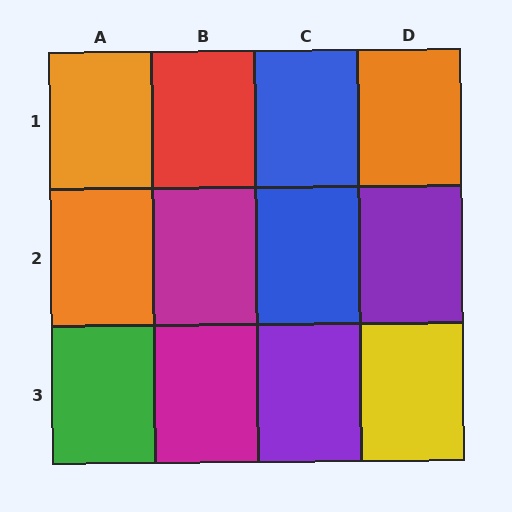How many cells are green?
1 cell is green.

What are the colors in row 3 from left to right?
Green, magenta, purple, yellow.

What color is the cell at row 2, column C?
Blue.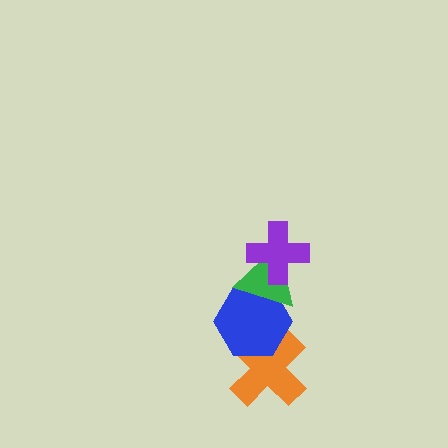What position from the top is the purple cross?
The purple cross is 1st from the top.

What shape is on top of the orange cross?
The blue hexagon is on top of the orange cross.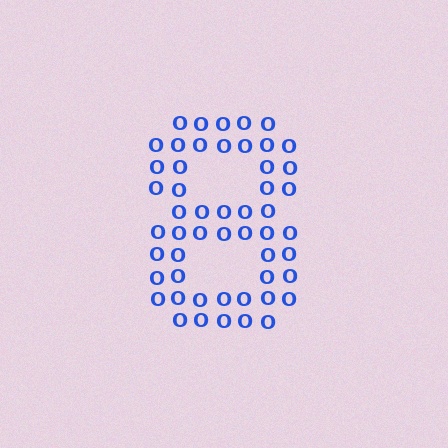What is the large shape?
The large shape is the digit 8.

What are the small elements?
The small elements are letter O's.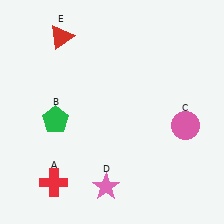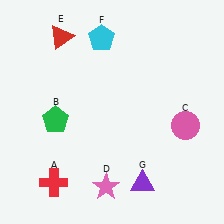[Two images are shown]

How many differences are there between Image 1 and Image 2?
There are 2 differences between the two images.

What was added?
A cyan pentagon (F), a purple triangle (G) were added in Image 2.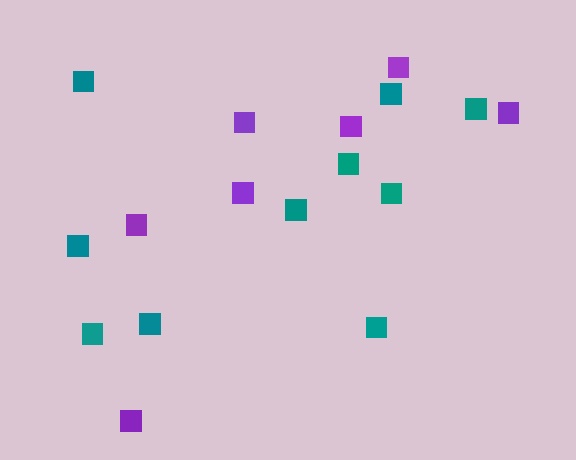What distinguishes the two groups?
There are 2 groups: one group of teal squares (10) and one group of purple squares (7).